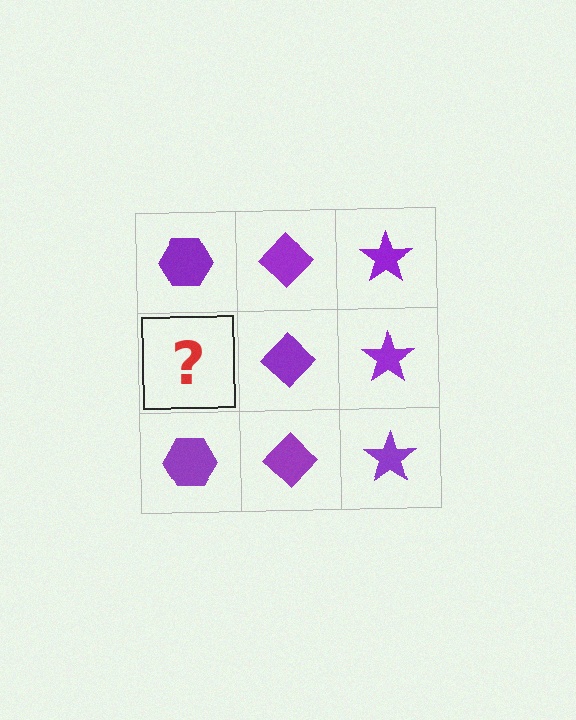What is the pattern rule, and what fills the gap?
The rule is that each column has a consistent shape. The gap should be filled with a purple hexagon.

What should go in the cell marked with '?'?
The missing cell should contain a purple hexagon.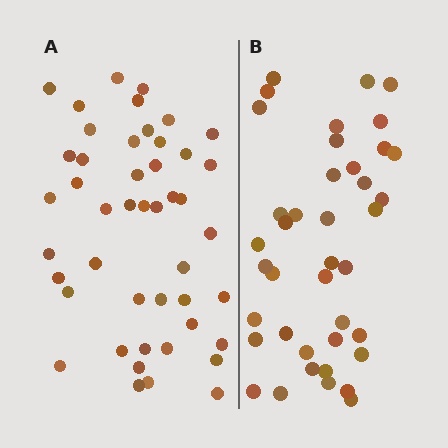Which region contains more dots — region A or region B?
Region A (the left region) has more dots.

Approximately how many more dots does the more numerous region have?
Region A has about 6 more dots than region B.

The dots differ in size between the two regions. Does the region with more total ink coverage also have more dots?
No. Region B has more total ink coverage because its dots are larger, but region A actually contains more individual dots. Total area can be misleading — the number of items is what matters here.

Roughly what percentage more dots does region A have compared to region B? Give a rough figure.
About 15% more.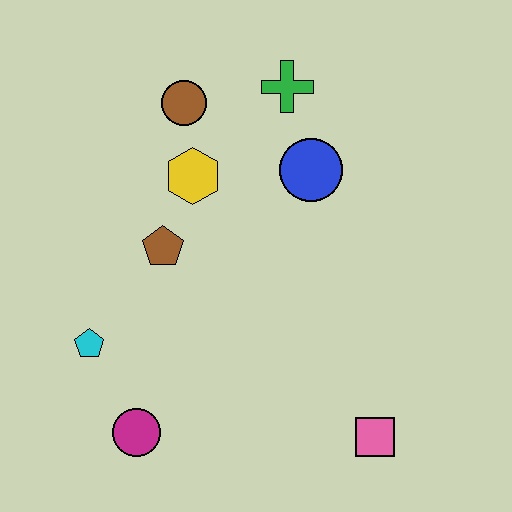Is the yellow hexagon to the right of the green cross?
No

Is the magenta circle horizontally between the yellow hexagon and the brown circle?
No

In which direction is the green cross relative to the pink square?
The green cross is above the pink square.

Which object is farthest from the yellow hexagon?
The pink square is farthest from the yellow hexagon.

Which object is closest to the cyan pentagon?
The magenta circle is closest to the cyan pentagon.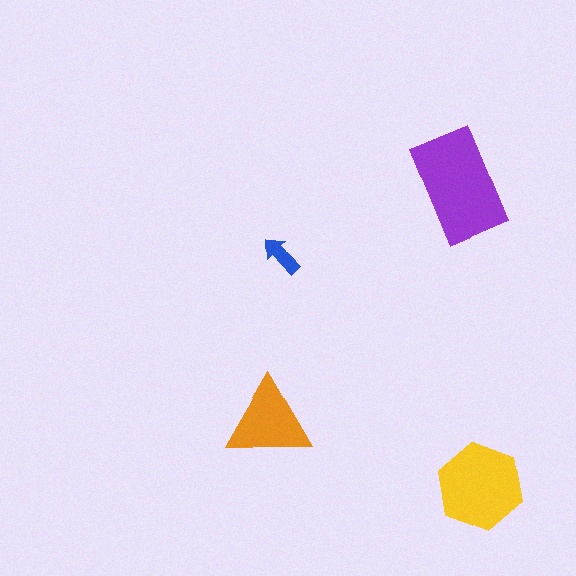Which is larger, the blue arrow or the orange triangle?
The orange triangle.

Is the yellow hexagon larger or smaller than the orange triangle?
Larger.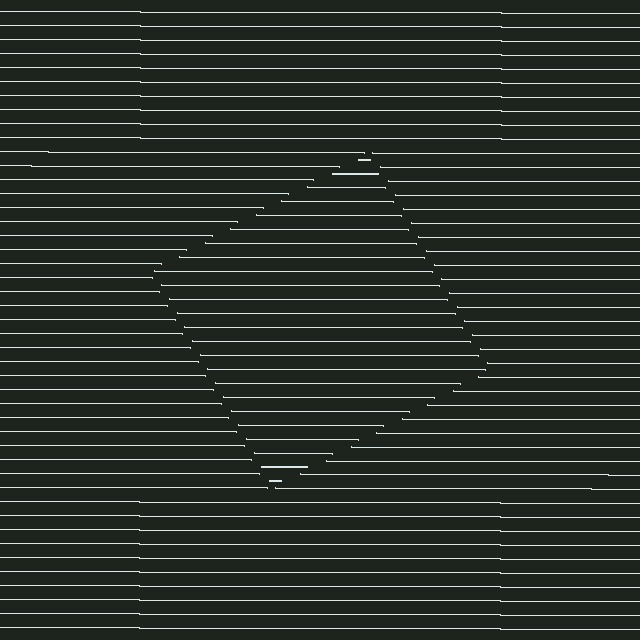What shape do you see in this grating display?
An illusory square. The interior of the shape contains the same grating, shifted by half a period — the contour is defined by the phase discontinuity where line-ends from the inner and outer gratings abut.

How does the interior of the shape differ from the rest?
The interior of the shape contains the same grating, shifted by half a period — the contour is defined by the phase discontinuity where line-ends from the inner and outer gratings abut.